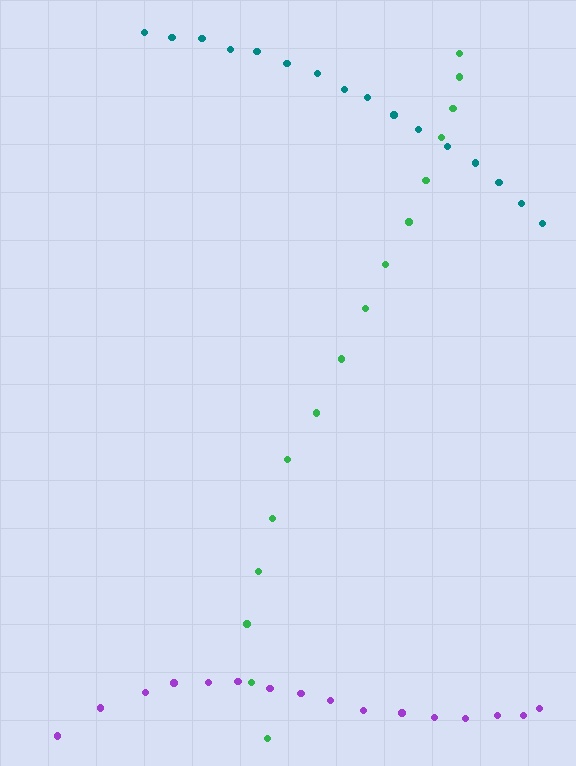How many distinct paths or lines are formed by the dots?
There are 3 distinct paths.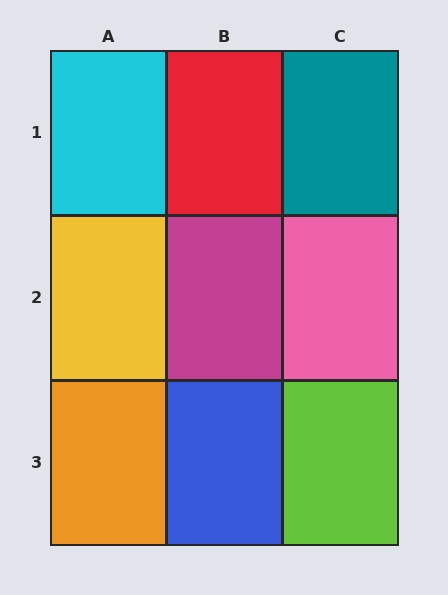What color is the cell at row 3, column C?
Lime.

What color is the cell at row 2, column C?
Pink.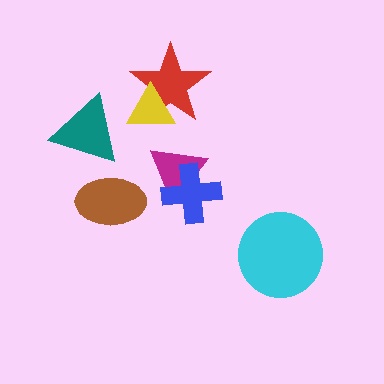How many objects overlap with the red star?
1 object overlaps with the red star.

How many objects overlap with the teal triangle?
0 objects overlap with the teal triangle.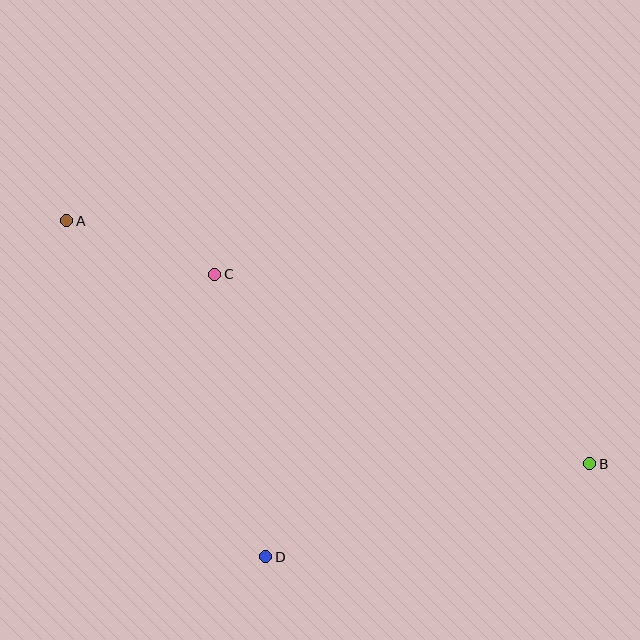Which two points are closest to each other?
Points A and C are closest to each other.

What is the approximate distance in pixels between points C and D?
The distance between C and D is approximately 287 pixels.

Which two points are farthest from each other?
Points A and B are farthest from each other.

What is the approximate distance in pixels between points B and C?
The distance between B and C is approximately 420 pixels.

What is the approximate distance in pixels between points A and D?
The distance between A and D is approximately 390 pixels.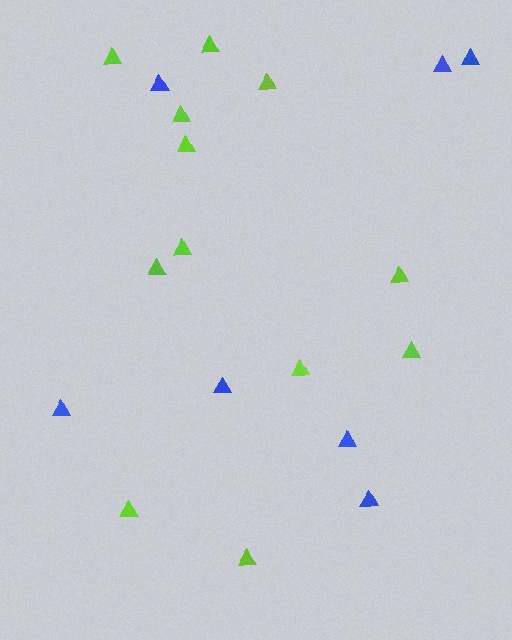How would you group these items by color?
There are 2 groups: one group of lime triangles (12) and one group of blue triangles (7).